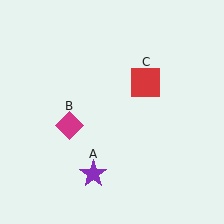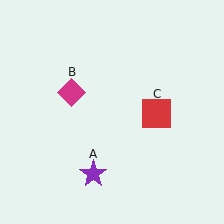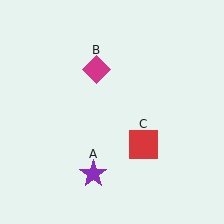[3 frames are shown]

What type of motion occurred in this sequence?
The magenta diamond (object B), red square (object C) rotated clockwise around the center of the scene.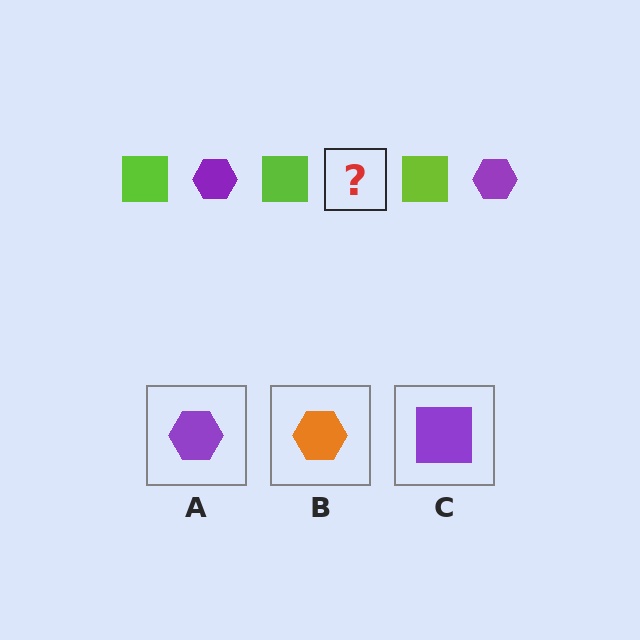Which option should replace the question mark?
Option A.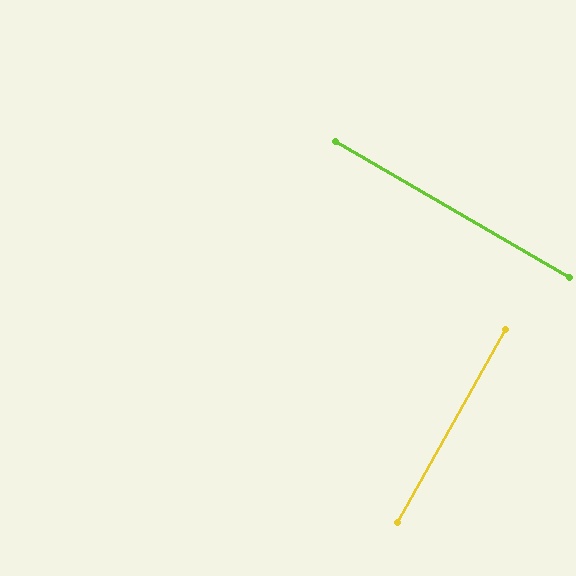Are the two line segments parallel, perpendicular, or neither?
Perpendicular — they meet at approximately 89°.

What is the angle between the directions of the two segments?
Approximately 89 degrees.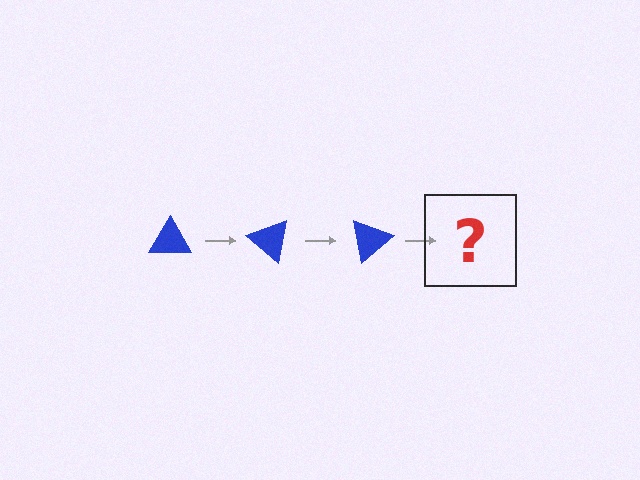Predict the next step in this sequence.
The next step is a blue triangle rotated 120 degrees.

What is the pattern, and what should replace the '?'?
The pattern is that the triangle rotates 40 degrees each step. The '?' should be a blue triangle rotated 120 degrees.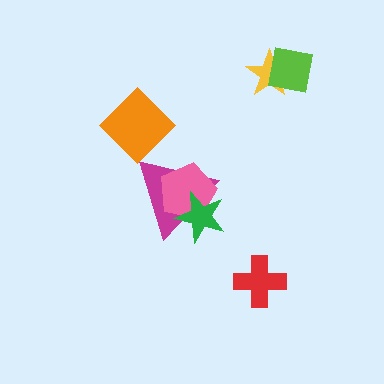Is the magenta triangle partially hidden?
Yes, it is partially covered by another shape.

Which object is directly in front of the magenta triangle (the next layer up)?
The pink pentagon is directly in front of the magenta triangle.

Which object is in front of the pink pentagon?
The green star is in front of the pink pentagon.